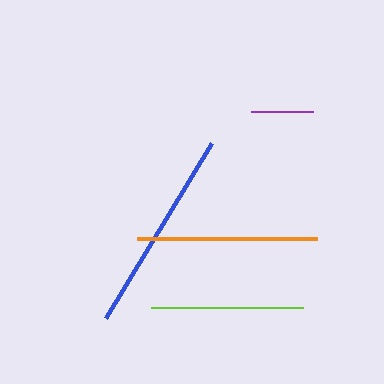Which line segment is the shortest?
The purple line is the shortest at approximately 62 pixels.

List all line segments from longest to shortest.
From longest to shortest: blue, orange, lime, purple.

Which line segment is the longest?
The blue line is the longest at approximately 205 pixels.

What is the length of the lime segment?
The lime segment is approximately 151 pixels long.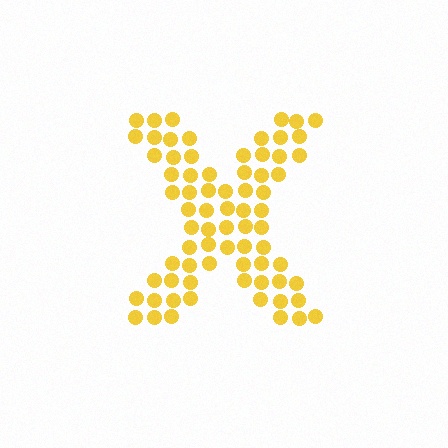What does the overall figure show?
The overall figure shows the letter X.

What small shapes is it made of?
It is made of small circles.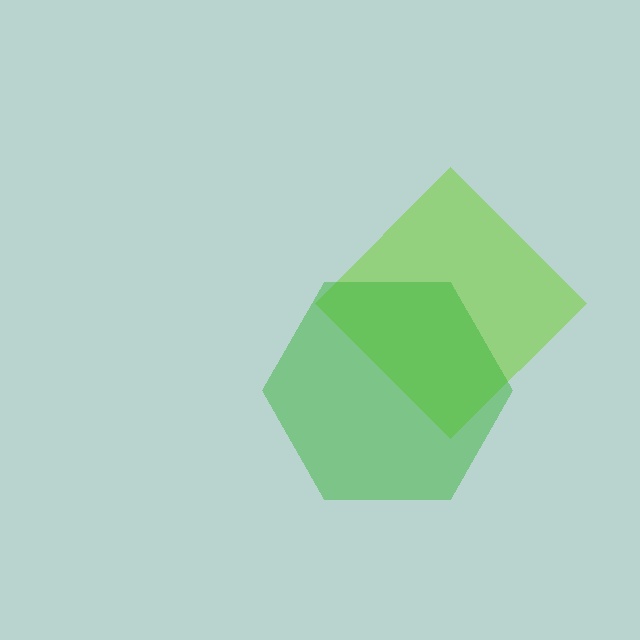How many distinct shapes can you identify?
There are 2 distinct shapes: a lime diamond, a green hexagon.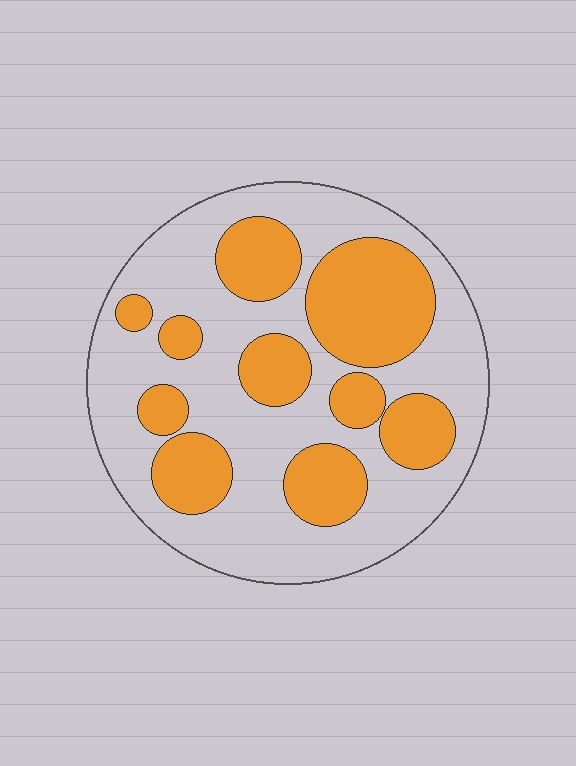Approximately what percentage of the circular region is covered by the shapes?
Approximately 35%.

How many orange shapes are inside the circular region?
10.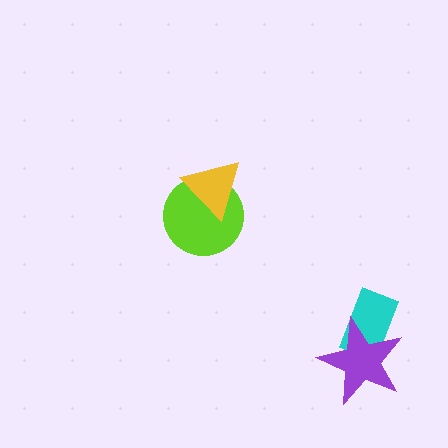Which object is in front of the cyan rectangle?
The purple star is in front of the cyan rectangle.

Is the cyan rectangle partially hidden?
Yes, it is partially covered by another shape.